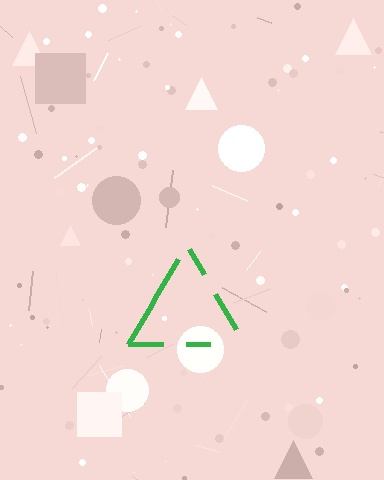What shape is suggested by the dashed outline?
The dashed outline suggests a triangle.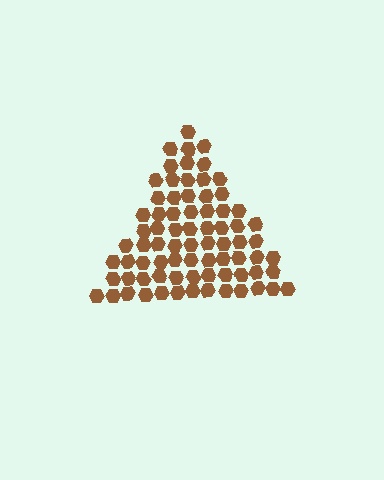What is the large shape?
The large shape is a triangle.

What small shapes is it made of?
It is made of small hexagons.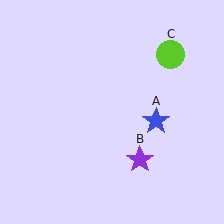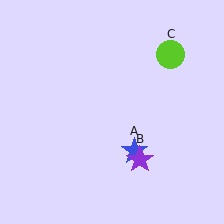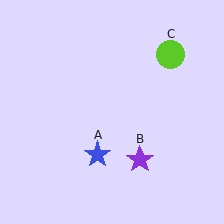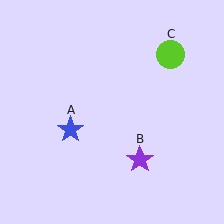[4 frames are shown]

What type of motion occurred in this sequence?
The blue star (object A) rotated clockwise around the center of the scene.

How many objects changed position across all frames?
1 object changed position: blue star (object A).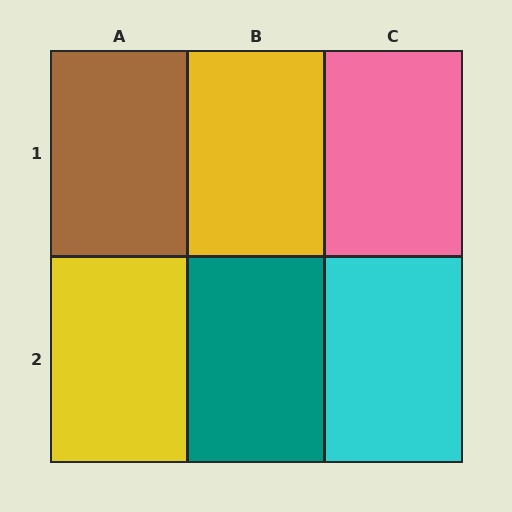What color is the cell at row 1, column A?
Brown.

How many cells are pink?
1 cell is pink.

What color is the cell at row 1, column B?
Yellow.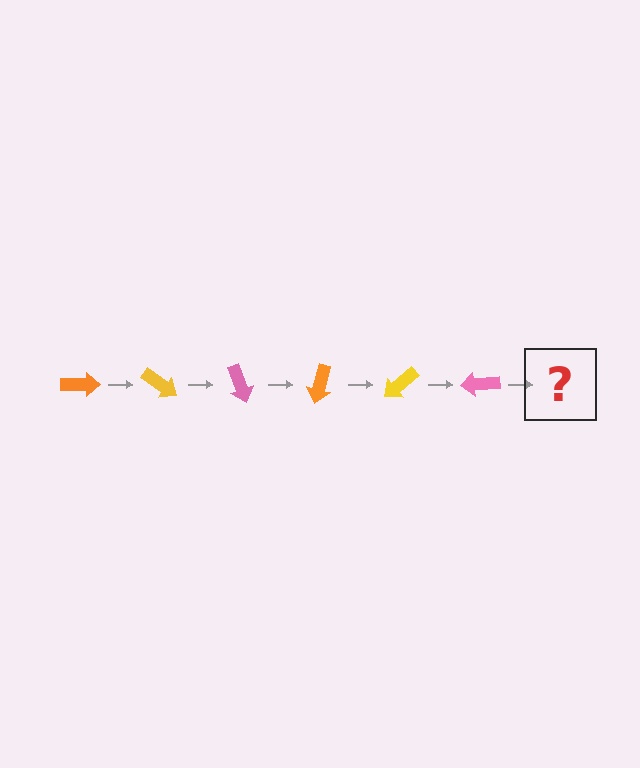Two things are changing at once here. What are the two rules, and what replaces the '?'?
The two rules are that it rotates 35 degrees each step and the color cycles through orange, yellow, and pink. The '?' should be an orange arrow, rotated 210 degrees from the start.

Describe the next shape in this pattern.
It should be an orange arrow, rotated 210 degrees from the start.